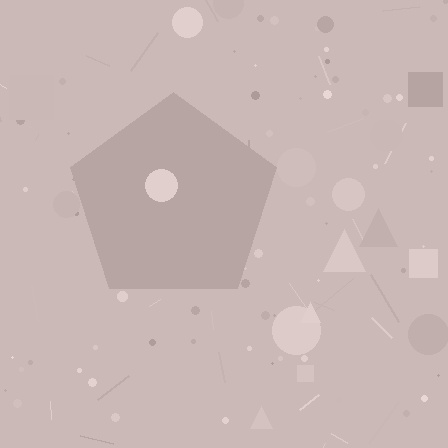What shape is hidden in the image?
A pentagon is hidden in the image.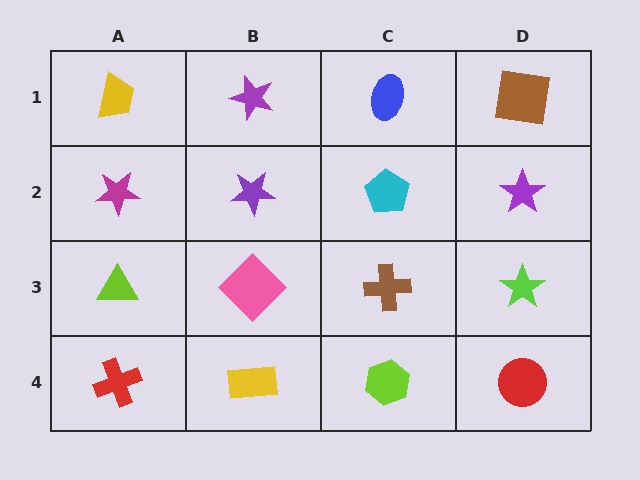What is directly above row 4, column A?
A lime triangle.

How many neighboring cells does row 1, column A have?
2.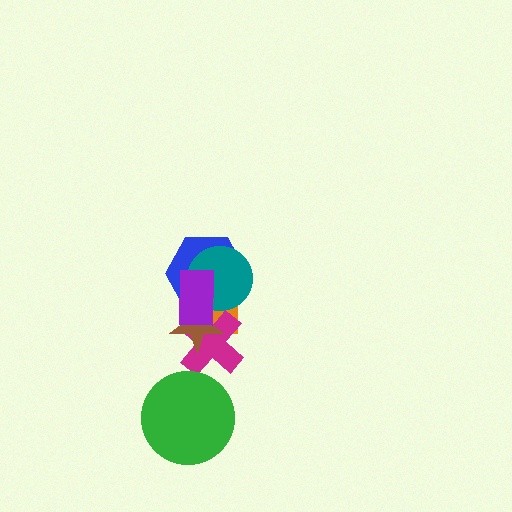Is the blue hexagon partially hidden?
Yes, it is partially covered by another shape.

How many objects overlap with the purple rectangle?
5 objects overlap with the purple rectangle.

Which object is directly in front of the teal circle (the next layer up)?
The brown star is directly in front of the teal circle.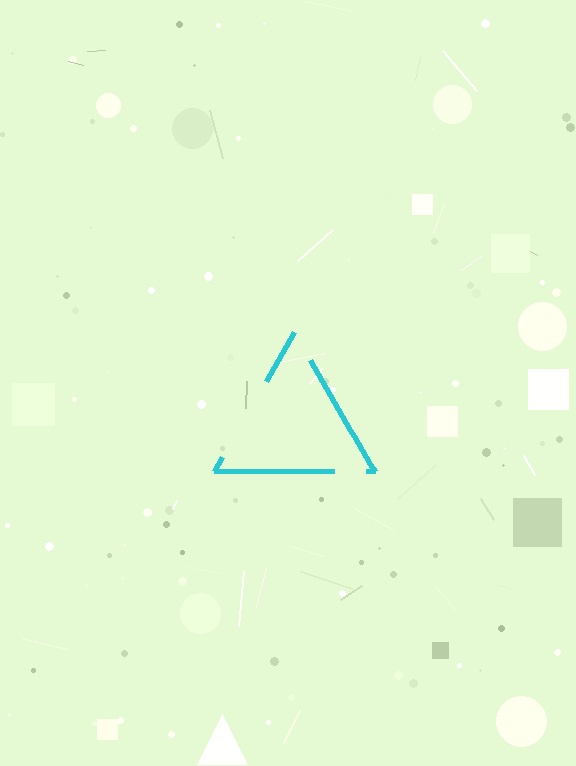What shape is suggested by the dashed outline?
The dashed outline suggests a triangle.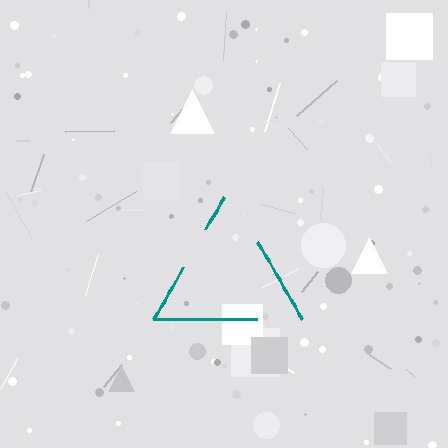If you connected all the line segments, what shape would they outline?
They would outline a triangle.